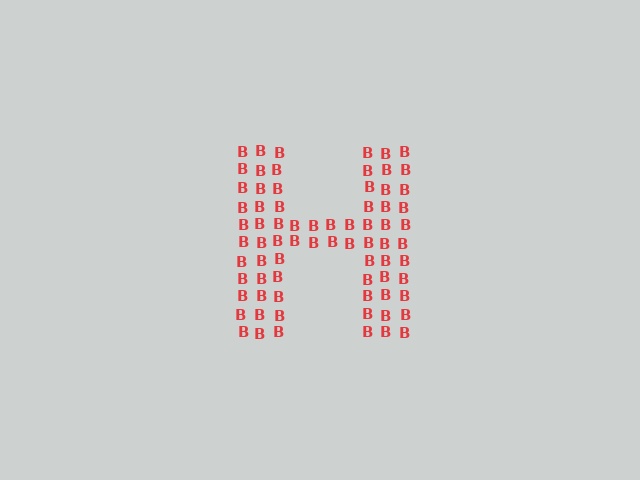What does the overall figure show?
The overall figure shows the letter H.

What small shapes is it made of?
It is made of small letter B's.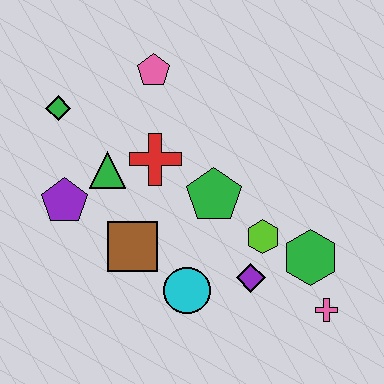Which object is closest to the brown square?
The cyan circle is closest to the brown square.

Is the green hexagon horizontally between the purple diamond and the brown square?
No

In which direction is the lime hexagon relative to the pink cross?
The lime hexagon is above the pink cross.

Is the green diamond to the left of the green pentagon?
Yes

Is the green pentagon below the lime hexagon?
No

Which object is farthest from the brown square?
The pink cross is farthest from the brown square.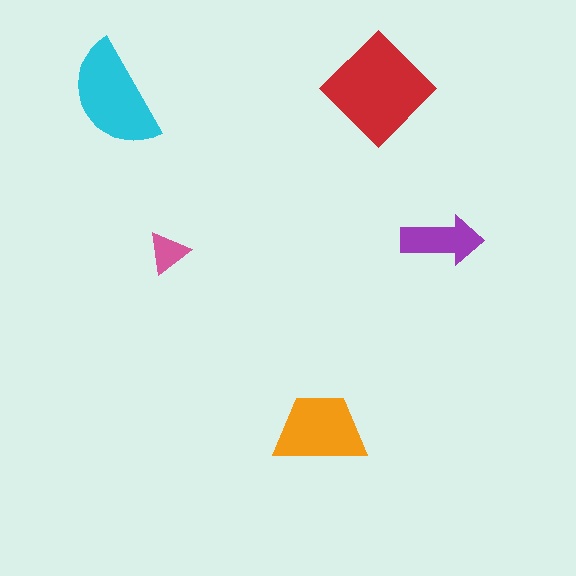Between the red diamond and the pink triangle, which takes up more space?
The red diamond.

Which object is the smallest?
The pink triangle.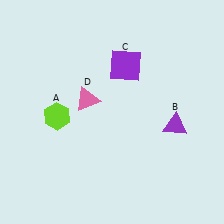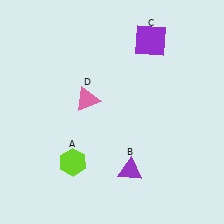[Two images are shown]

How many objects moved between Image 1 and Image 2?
3 objects moved between the two images.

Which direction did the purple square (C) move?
The purple square (C) moved right.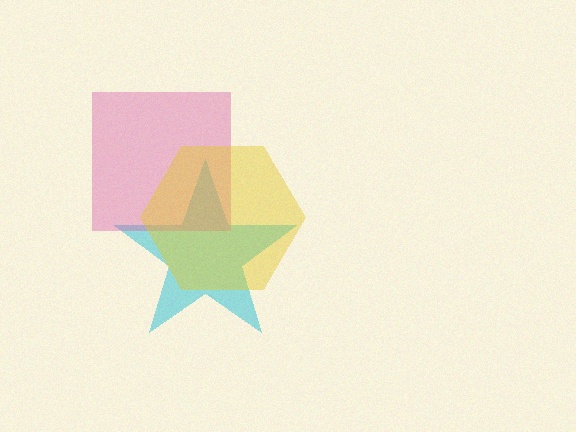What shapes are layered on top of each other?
The layered shapes are: a cyan star, a pink square, a yellow hexagon.